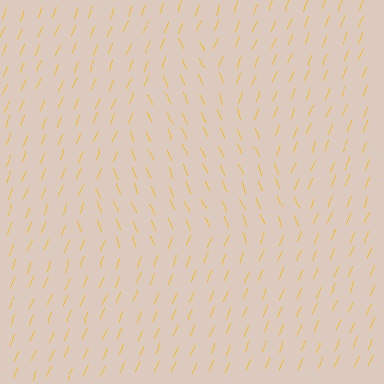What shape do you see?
I see a triangle.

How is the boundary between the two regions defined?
The boundary is defined purely by a change in line orientation (approximately 45 degrees difference). All lines are the same color and thickness.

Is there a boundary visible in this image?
Yes, there is a texture boundary formed by a change in line orientation.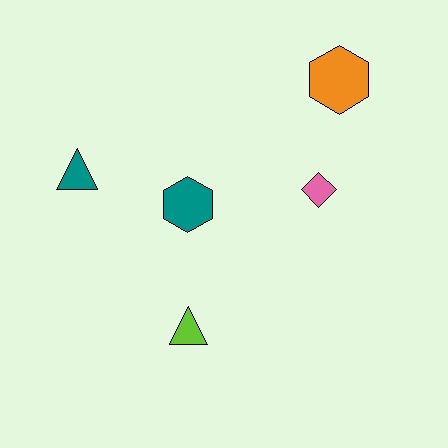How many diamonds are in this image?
There is 1 diamond.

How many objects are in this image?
There are 5 objects.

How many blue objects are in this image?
There are no blue objects.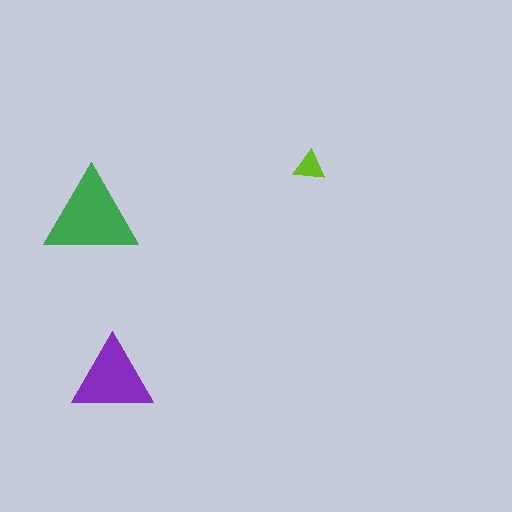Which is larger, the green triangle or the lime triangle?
The green one.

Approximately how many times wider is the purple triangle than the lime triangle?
About 2.5 times wider.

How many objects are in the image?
There are 3 objects in the image.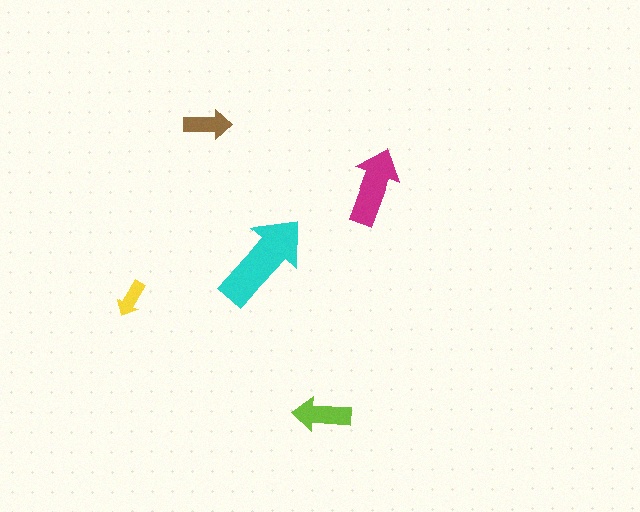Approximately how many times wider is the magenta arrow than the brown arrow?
About 1.5 times wider.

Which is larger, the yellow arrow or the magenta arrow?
The magenta one.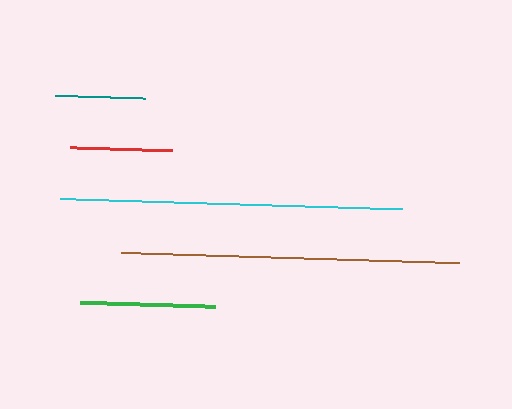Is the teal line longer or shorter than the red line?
The red line is longer than the teal line.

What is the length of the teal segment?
The teal segment is approximately 90 pixels long.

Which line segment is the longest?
The cyan line is the longest at approximately 342 pixels.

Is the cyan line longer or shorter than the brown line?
The cyan line is longer than the brown line.